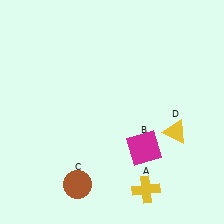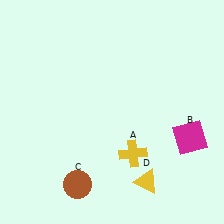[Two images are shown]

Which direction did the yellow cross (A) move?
The yellow cross (A) moved up.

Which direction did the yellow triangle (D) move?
The yellow triangle (D) moved down.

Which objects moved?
The objects that moved are: the yellow cross (A), the magenta square (B), the yellow triangle (D).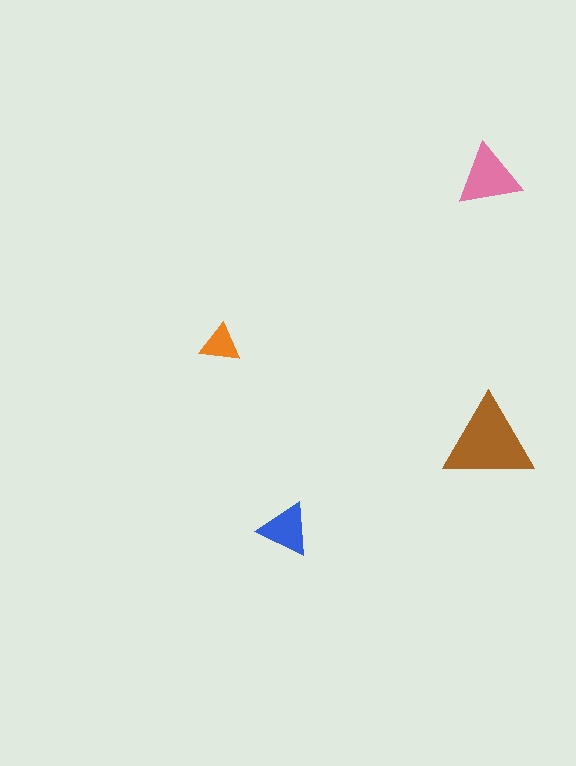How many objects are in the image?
There are 4 objects in the image.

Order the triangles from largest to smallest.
the brown one, the pink one, the blue one, the orange one.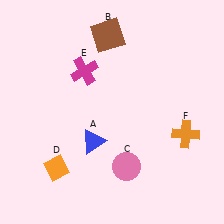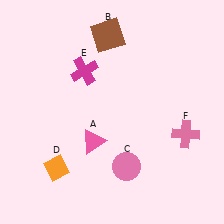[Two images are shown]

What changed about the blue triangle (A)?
In Image 1, A is blue. In Image 2, it changed to pink.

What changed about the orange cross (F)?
In Image 1, F is orange. In Image 2, it changed to pink.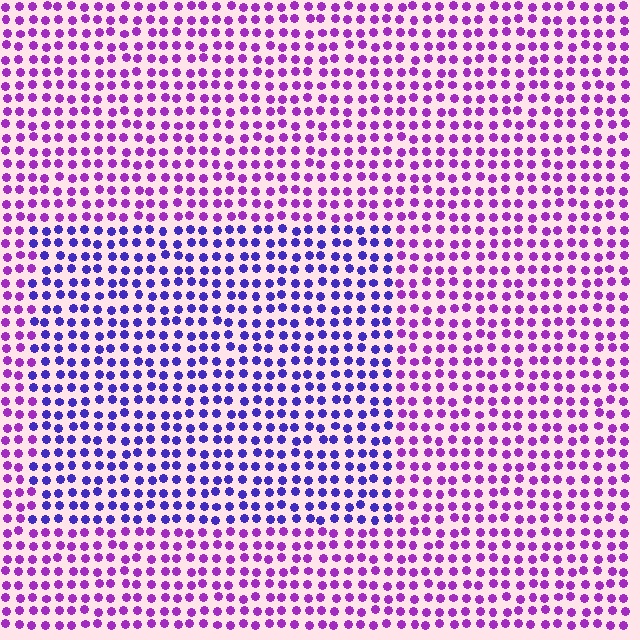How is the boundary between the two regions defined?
The boundary is defined purely by a slight shift in hue (about 39 degrees). Spacing, size, and orientation are identical on both sides.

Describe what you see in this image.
The image is filled with small purple elements in a uniform arrangement. A rectangle-shaped region is visible where the elements are tinted to a slightly different hue, forming a subtle color boundary.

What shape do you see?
I see a rectangle.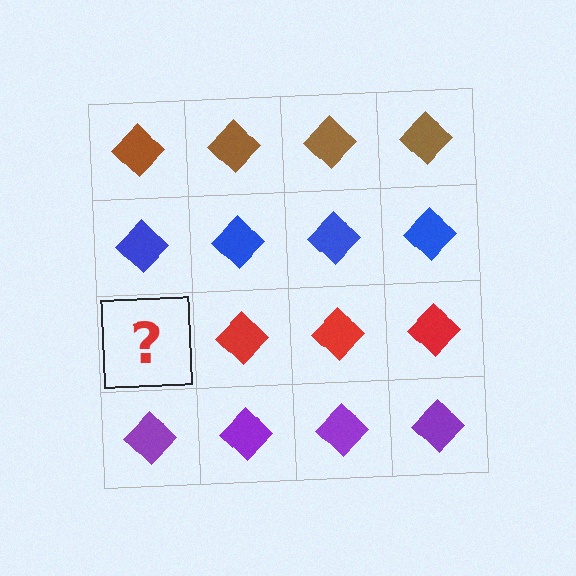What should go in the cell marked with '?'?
The missing cell should contain a red diamond.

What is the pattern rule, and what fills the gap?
The rule is that each row has a consistent color. The gap should be filled with a red diamond.